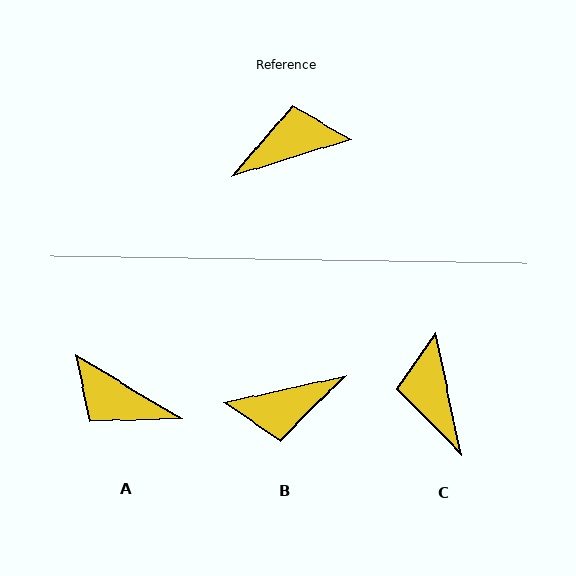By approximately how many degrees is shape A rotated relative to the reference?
Approximately 132 degrees counter-clockwise.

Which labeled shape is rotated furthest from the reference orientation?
B, about 175 degrees away.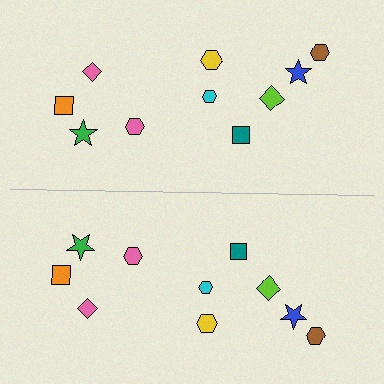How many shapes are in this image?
There are 20 shapes in this image.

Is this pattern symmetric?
Yes, this pattern has bilateral (reflection) symmetry.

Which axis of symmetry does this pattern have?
The pattern has a horizontal axis of symmetry running through the center of the image.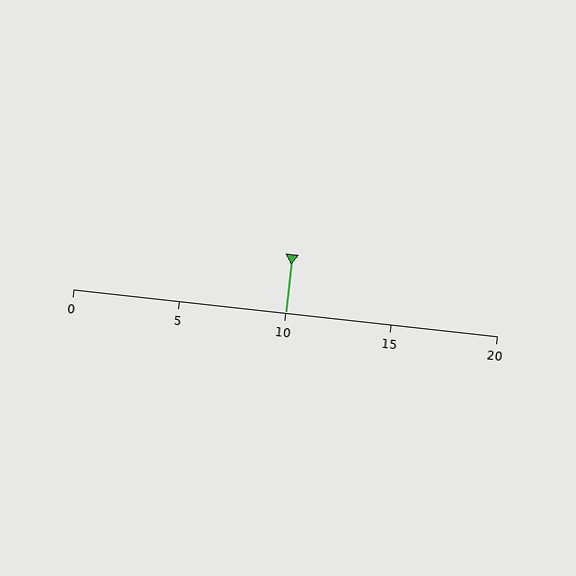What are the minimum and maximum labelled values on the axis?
The axis runs from 0 to 20.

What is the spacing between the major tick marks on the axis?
The major ticks are spaced 5 apart.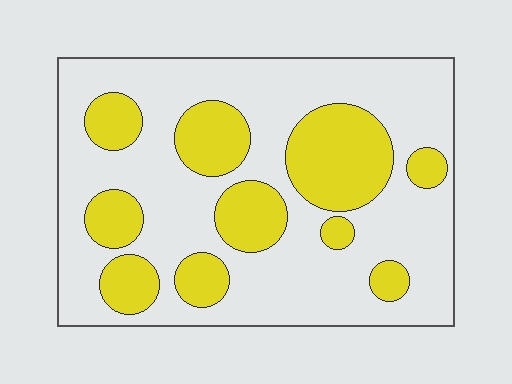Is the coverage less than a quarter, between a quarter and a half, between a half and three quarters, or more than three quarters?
Between a quarter and a half.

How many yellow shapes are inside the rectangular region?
10.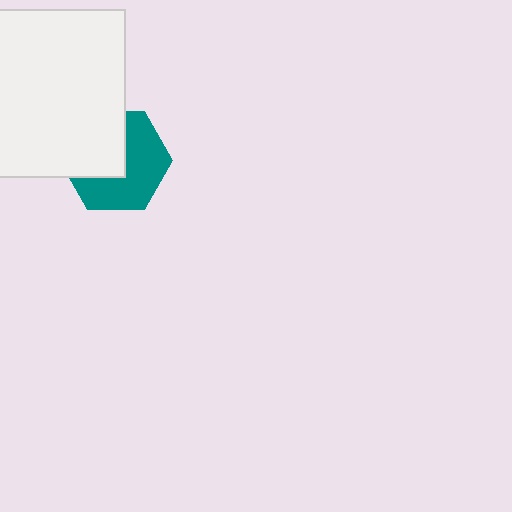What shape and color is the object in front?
The object in front is a white square.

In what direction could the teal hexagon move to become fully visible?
The teal hexagon could move toward the lower-right. That would shift it out from behind the white square entirely.